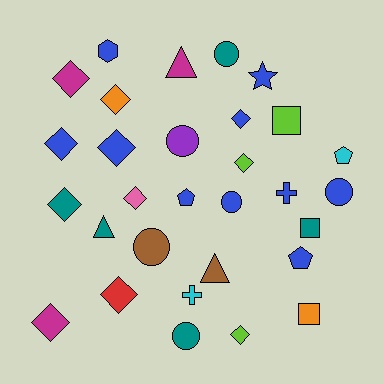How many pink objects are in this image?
There is 1 pink object.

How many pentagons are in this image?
There are 3 pentagons.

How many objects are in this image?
There are 30 objects.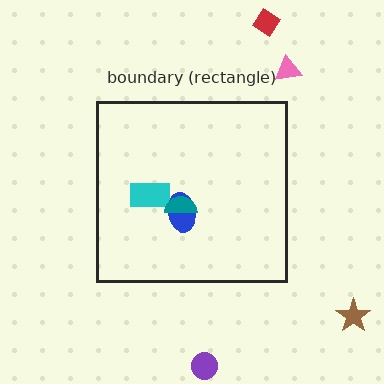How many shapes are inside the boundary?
3 inside, 4 outside.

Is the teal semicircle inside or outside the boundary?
Inside.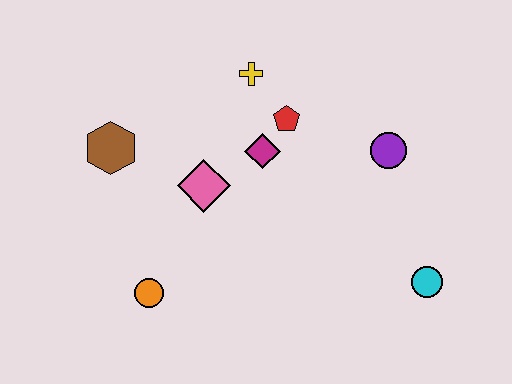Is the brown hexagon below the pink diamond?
No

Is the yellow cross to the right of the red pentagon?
No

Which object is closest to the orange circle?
The pink diamond is closest to the orange circle.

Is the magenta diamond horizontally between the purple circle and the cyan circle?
No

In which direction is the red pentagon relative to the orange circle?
The red pentagon is above the orange circle.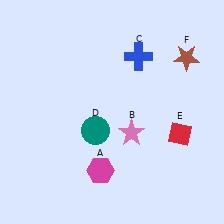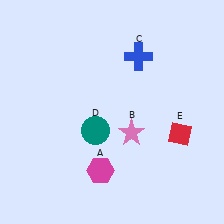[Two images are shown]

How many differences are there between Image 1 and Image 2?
There is 1 difference between the two images.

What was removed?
The brown star (F) was removed in Image 2.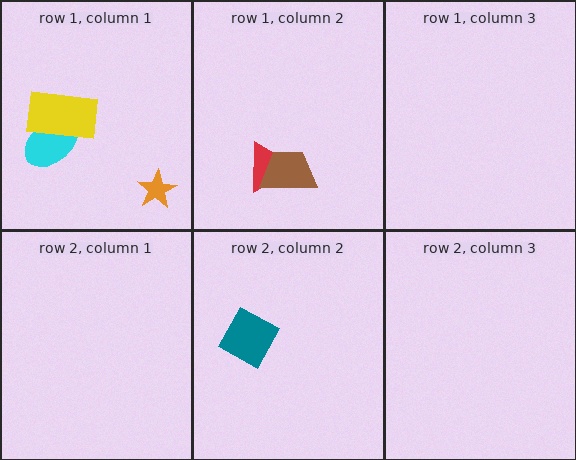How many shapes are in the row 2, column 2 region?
1.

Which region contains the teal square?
The row 2, column 2 region.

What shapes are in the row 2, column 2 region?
The teal square.